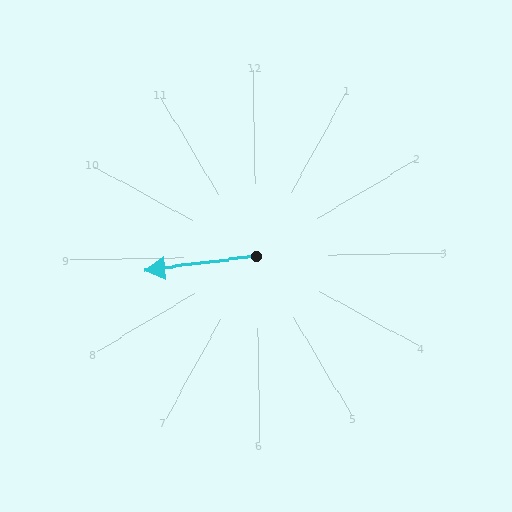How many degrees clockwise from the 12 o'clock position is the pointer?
Approximately 264 degrees.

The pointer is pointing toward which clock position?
Roughly 9 o'clock.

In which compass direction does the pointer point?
West.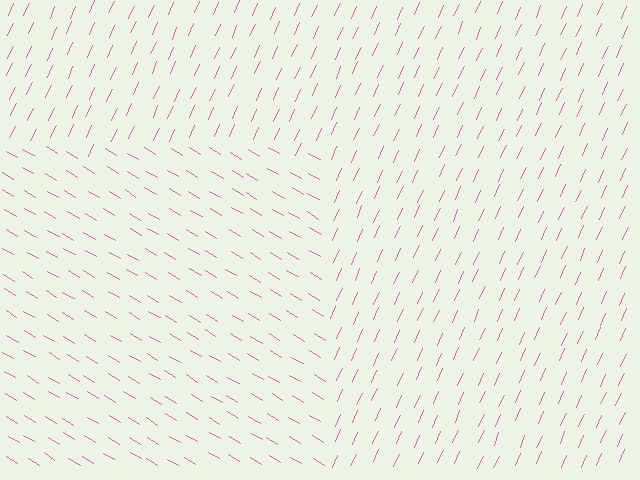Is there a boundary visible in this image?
Yes, there is a texture boundary formed by a change in line orientation.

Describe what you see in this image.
The image is filled with small pink line segments. A rectangle region in the image has lines oriented differently from the surrounding lines, creating a visible texture boundary.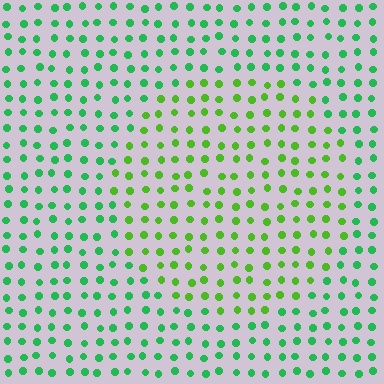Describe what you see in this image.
The image is filled with small green elements in a uniform arrangement. A circle-shaped region is visible where the elements are tinted to a slightly different hue, forming a subtle color boundary.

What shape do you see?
I see a circle.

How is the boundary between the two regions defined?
The boundary is defined purely by a slight shift in hue (about 35 degrees). Spacing, size, and orientation are identical on both sides.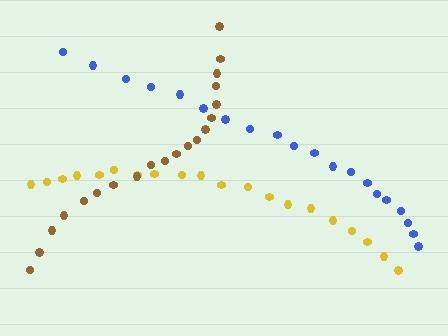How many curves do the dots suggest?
There are 3 distinct paths.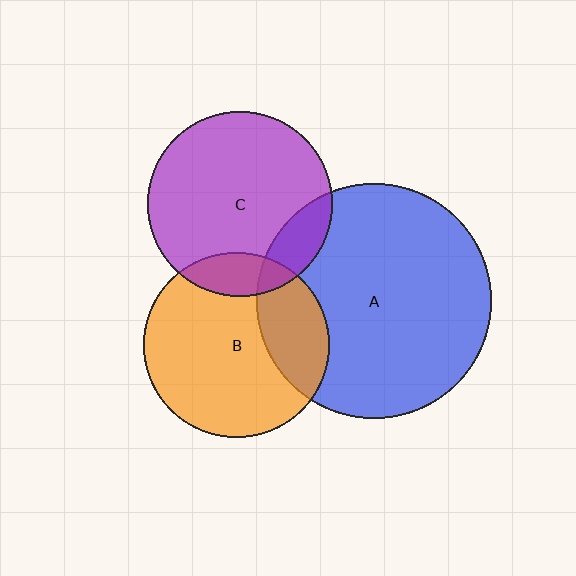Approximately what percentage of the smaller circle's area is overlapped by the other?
Approximately 15%.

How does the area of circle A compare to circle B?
Approximately 1.6 times.